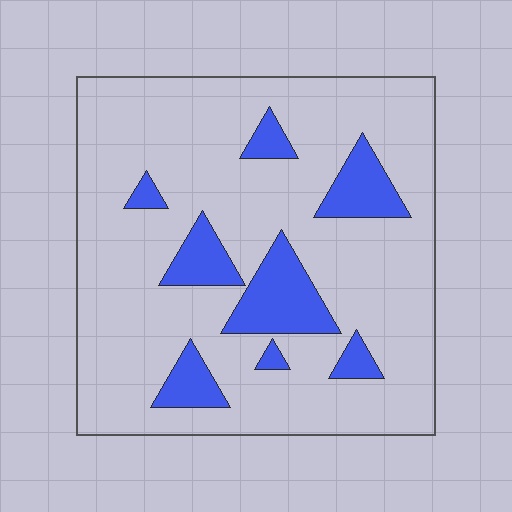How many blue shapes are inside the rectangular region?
8.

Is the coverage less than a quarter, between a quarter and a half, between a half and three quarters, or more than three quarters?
Less than a quarter.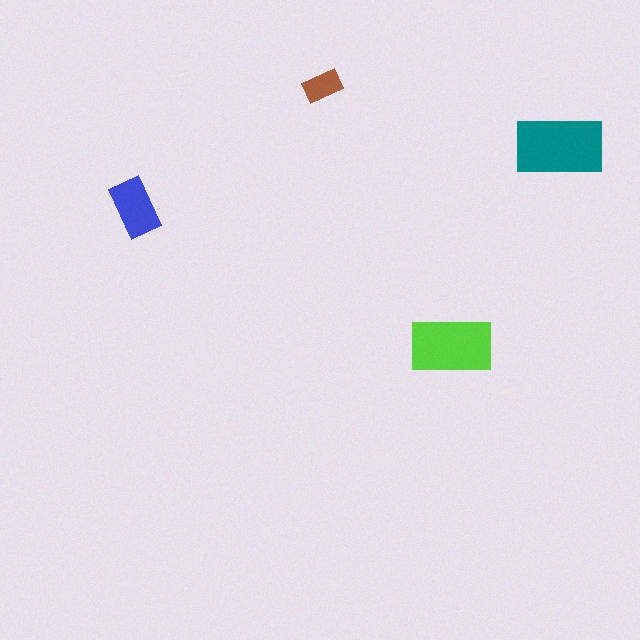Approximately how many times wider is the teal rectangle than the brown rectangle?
About 2.5 times wider.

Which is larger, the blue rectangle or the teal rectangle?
The teal one.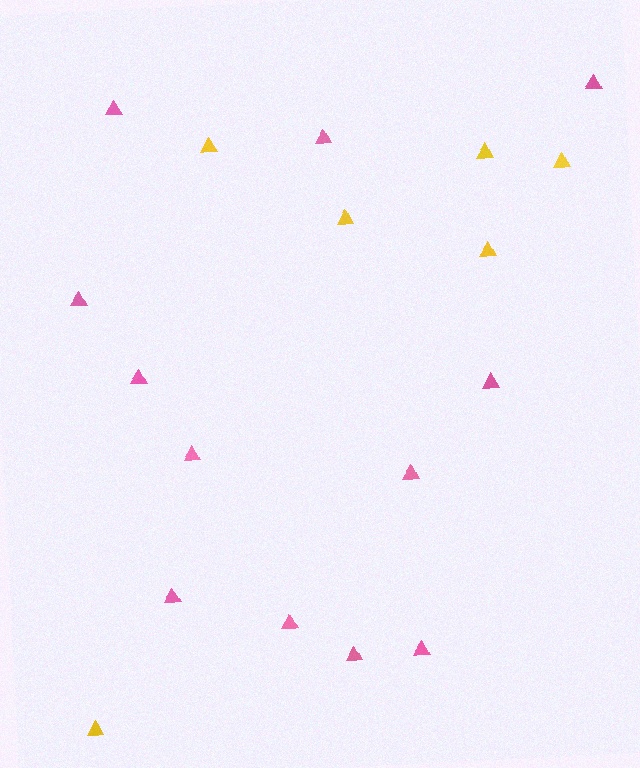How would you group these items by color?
There are 2 groups: one group of pink triangles (12) and one group of yellow triangles (6).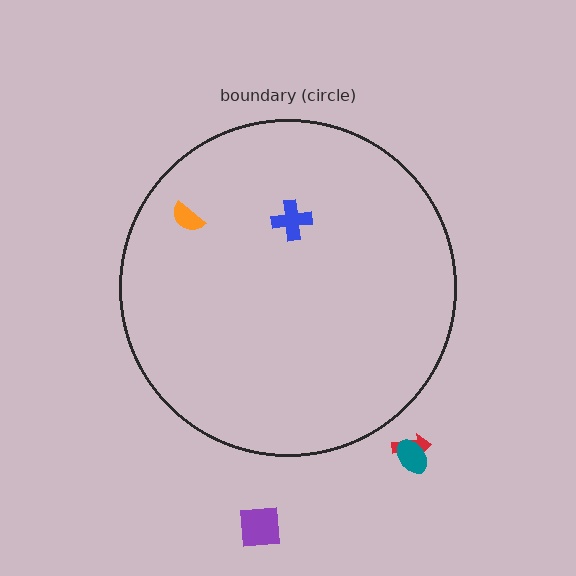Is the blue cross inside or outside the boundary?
Inside.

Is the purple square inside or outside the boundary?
Outside.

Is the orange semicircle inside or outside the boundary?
Inside.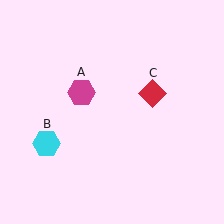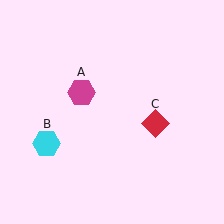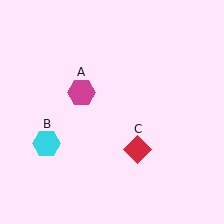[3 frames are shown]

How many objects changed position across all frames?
1 object changed position: red diamond (object C).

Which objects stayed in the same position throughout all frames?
Magenta hexagon (object A) and cyan hexagon (object B) remained stationary.